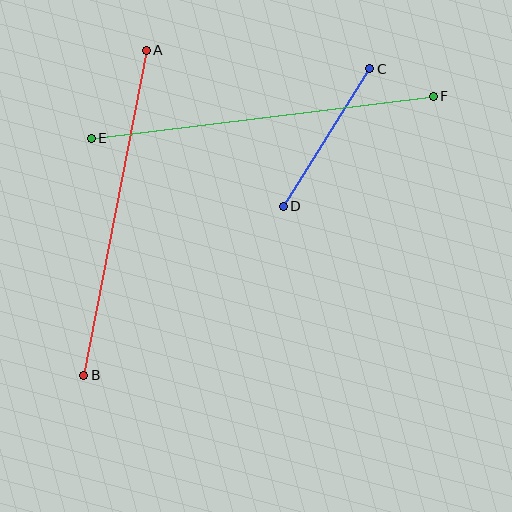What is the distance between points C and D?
The distance is approximately 162 pixels.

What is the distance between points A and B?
The distance is approximately 331 pixels.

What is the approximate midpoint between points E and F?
The midpoint is at approximately (262, 117) pixels.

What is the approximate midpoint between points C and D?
The midpoint is at approximately (327, 137) pixels.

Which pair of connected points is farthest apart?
Points E and F are farthest apart.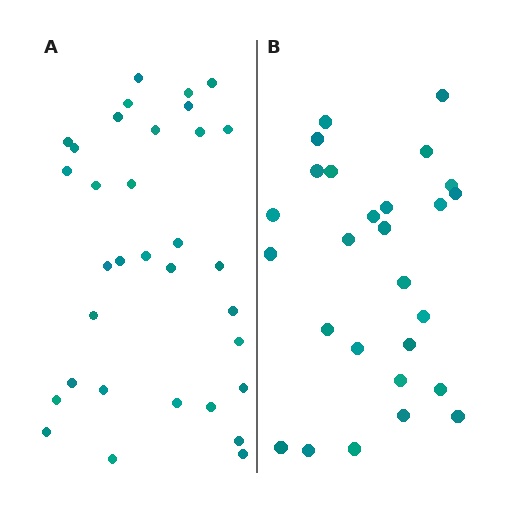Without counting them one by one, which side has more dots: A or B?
Region A (the left region) has more dots.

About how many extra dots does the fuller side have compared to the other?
Region A has about 6 more dots than region B.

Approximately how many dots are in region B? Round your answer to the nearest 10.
About 30 dots. (The exact count is 27, which rounds to 30.)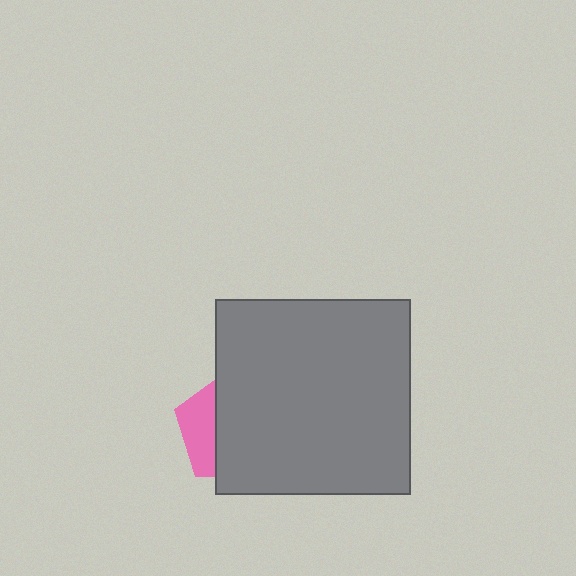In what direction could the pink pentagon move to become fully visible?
The pink pentagon could move left. That would shift it out from behind the gray square entirely.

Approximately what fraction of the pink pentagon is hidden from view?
Roughly 68% of the pink pentagon is hidden behind the gray square.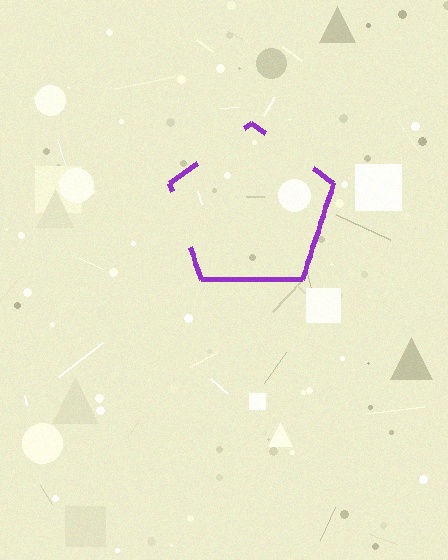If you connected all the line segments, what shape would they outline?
They would outline a pentagon.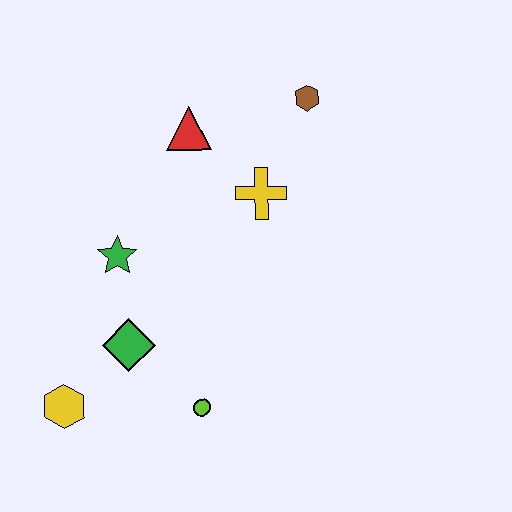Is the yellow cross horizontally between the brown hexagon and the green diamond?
Yes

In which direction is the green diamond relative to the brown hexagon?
The green diamond is below the brown hexagon.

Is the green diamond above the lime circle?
Yes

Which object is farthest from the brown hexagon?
The yellow hexagon is farthest from the brown hexagon.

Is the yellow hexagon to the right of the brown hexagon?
No